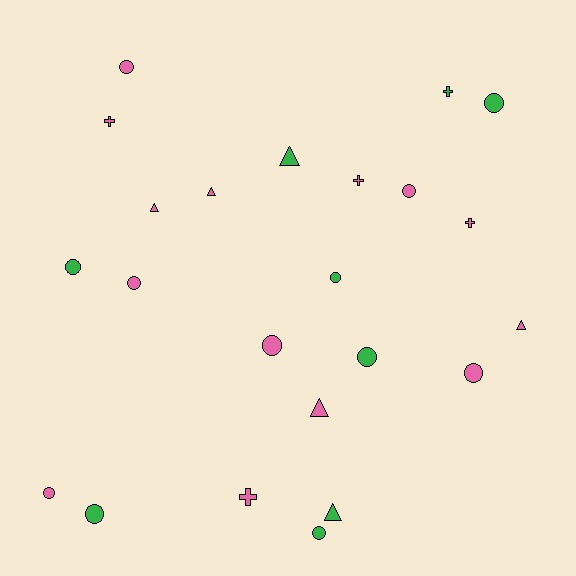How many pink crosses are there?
There are 4 pink crosses.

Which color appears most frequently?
Pink, with 14 objects.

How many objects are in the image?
There are 23 objects.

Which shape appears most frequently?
Circle, with 12 objects.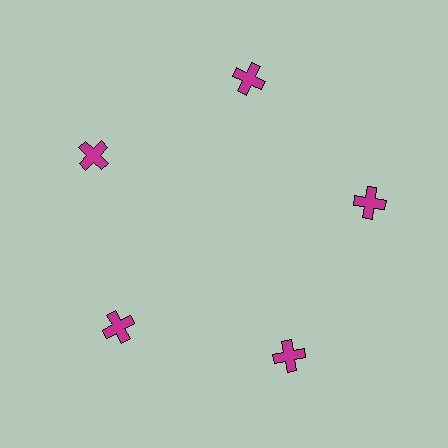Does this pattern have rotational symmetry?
Yes, this pattern has 5-fold rotational symmetry. It looks the same after rotating 72 degrees around the center.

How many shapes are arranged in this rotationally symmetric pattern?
There are 5 shapes, arranged in 5 groups of 1.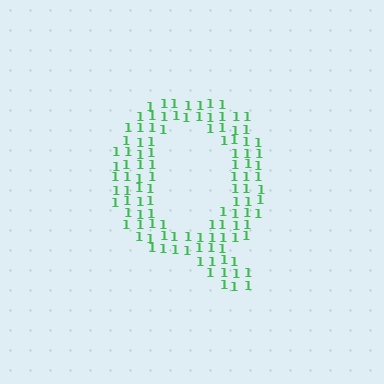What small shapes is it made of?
It is made of small digit 1's.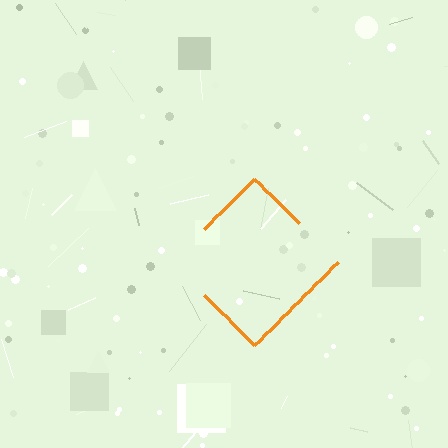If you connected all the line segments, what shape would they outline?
They would outline a diamond.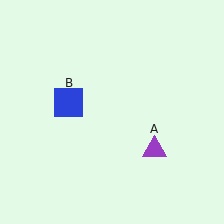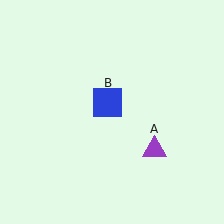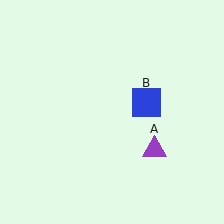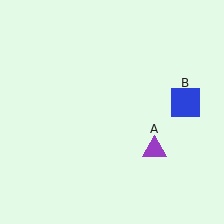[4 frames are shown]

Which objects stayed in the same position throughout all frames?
Purple triangle (object A) remained stationary.